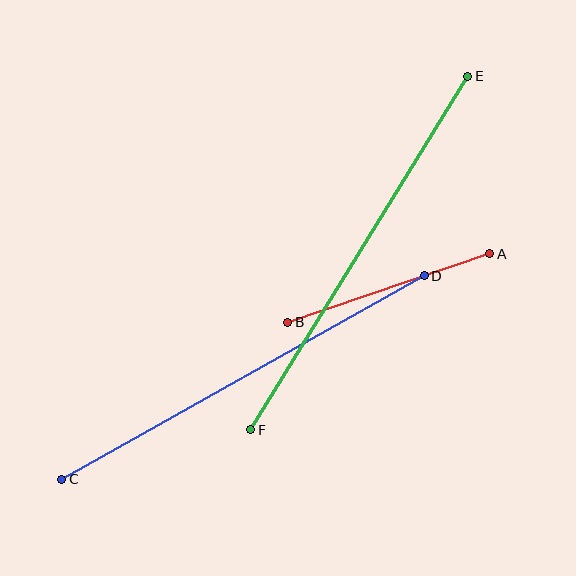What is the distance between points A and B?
The distance is approximately 213 pixels.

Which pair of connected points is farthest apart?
Points C and D are farthest apart.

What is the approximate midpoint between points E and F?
The midpoint is at approximately (359, 253) pixels.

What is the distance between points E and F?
The distance is approximately 415 pixels.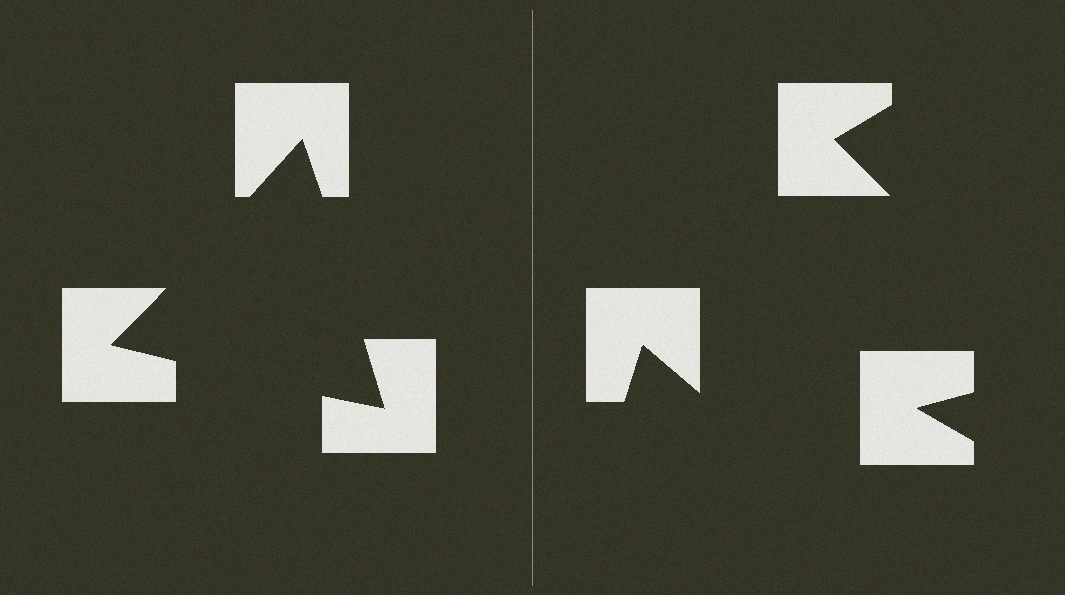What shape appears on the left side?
An illusory triangle.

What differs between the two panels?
The notched squares are positioned identically on both sides; only the wedge orientations differ. On the left they align to a triangle; on the right they are misaligned.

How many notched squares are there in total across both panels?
6 — 3 on each side.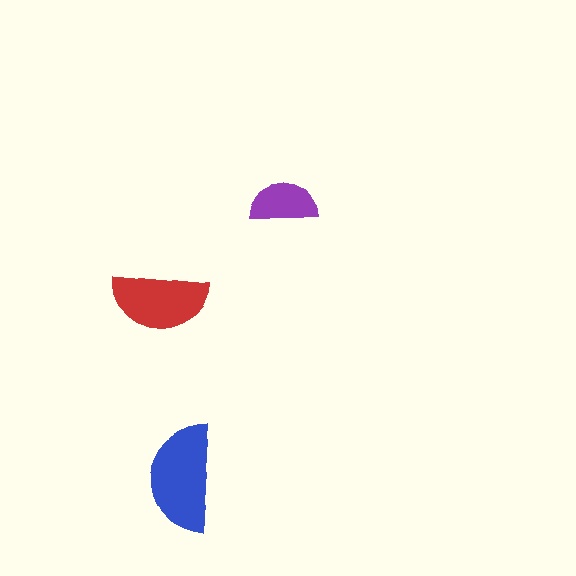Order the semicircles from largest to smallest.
the blue one, the red one, the purple one.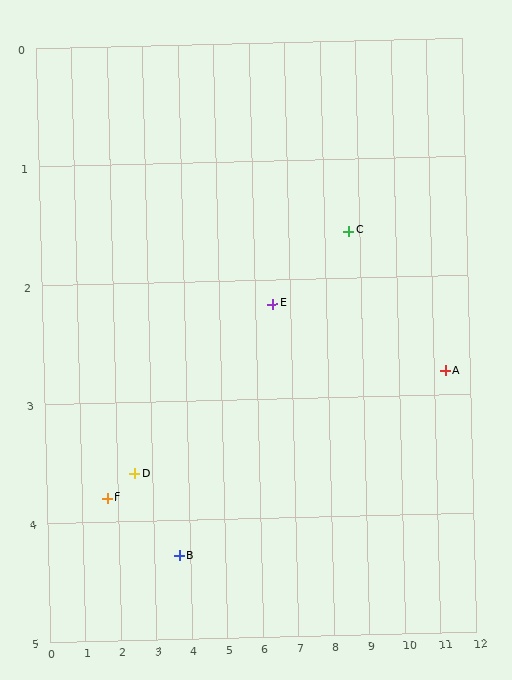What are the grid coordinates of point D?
Point D is at approximately (2.5, 3.6).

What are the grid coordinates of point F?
Point F is at approximately (1.7, 3.8).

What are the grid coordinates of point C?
Point C is at approximately (8.7, 1.6).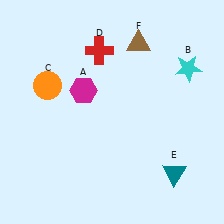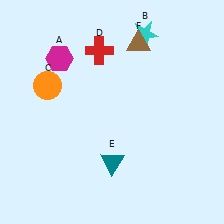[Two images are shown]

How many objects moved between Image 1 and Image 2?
3 objects moved between the two images.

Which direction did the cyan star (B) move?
The cyan star (B) moved left.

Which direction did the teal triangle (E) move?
The teal triangle (E) moved left.